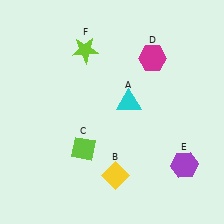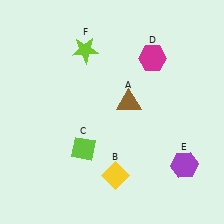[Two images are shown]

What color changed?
The triangle (A) changed from cyan in Image 1 to brown in Image 2.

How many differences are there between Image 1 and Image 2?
There is 1 difference between the two images.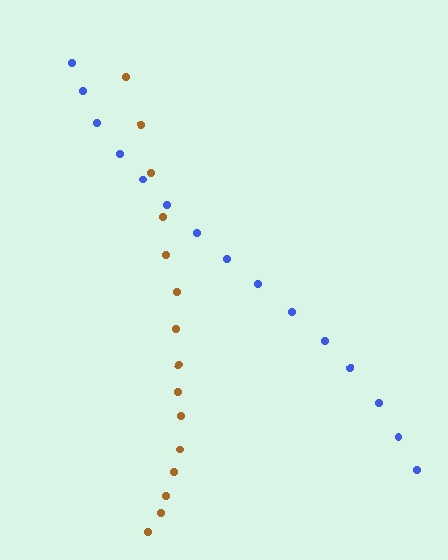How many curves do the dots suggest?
There are 2 distinct paths.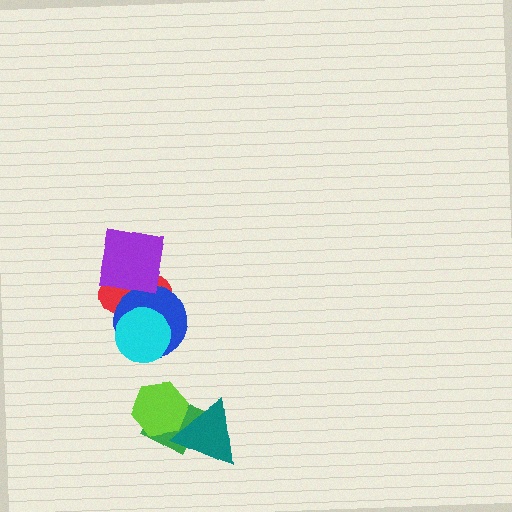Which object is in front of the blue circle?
The cyan circle is in front of the blue circle.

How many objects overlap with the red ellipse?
3 objects overlap with the red ellipse.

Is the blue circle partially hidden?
Yes, it is partially covered by another shape.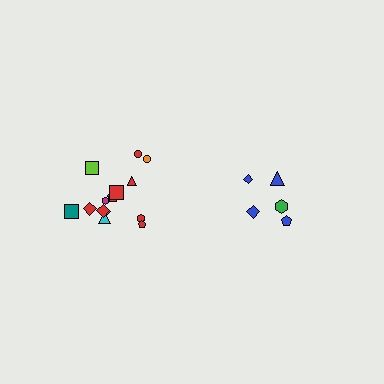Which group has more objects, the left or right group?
The left group.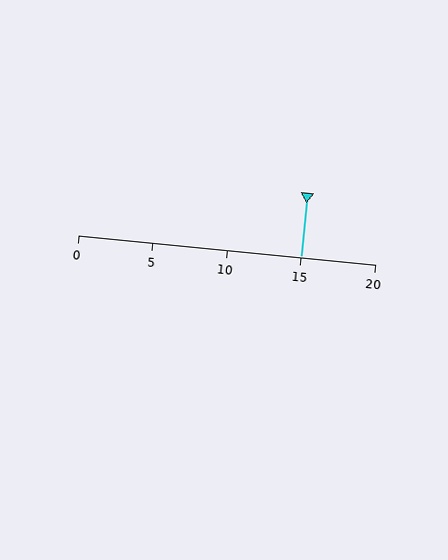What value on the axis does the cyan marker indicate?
The marker indicates approximately 15.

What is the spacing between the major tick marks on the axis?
The major ticks are spaced 5 apart.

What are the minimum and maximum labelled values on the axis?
The axis runs from 0 to 20.